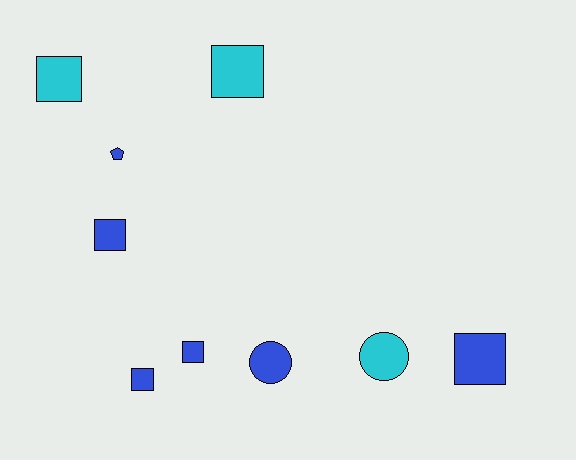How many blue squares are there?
There are 4 blue squares.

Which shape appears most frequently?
Square, with 6 objects.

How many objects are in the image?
There are 9 objects.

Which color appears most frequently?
Blue, with 6 objects.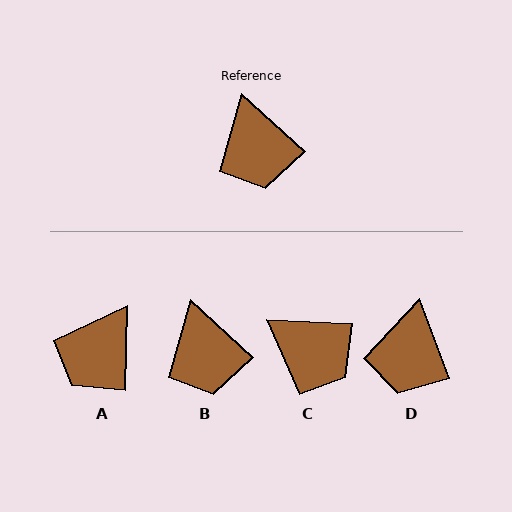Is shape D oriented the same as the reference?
No, it is off by about 27 degrees.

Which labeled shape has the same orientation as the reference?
B.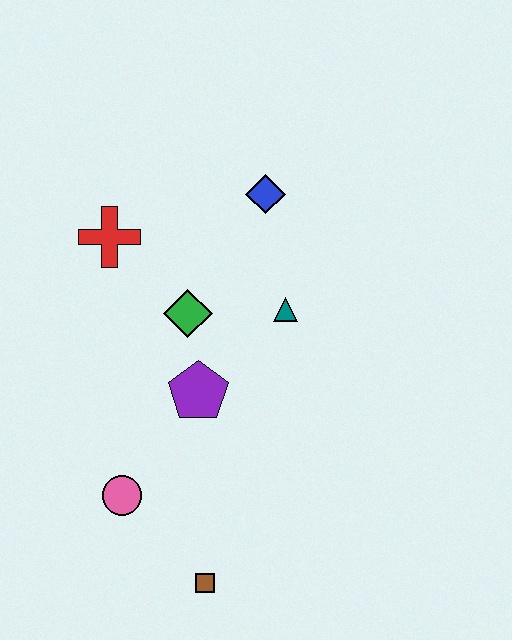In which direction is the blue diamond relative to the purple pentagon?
The blue diamond is above the purple pentagon.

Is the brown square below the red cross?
Yes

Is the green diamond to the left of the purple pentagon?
Yes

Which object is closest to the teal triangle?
The green diamond is closest to the teal triangle.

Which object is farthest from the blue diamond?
The brown square is farthest from the blue diamond.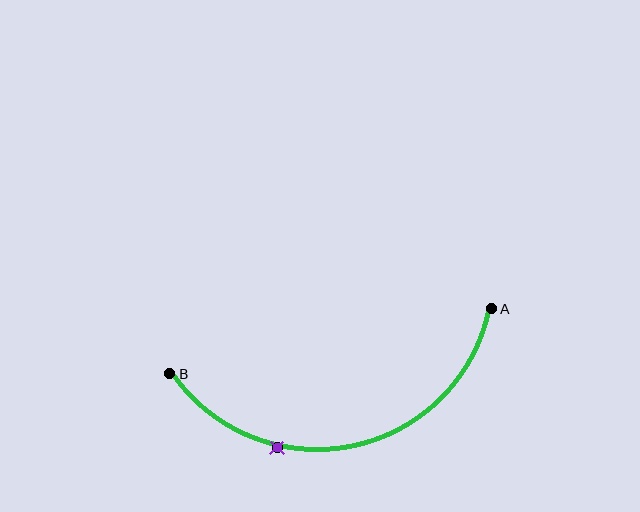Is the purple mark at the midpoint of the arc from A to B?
No. The purple mark lies on the arc but is closer to endpoint B. The arc midpoint would be at the point on the curve equidistant along the arc from both A and B.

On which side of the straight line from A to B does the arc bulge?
The arc bulges below the straight line connecting A and B.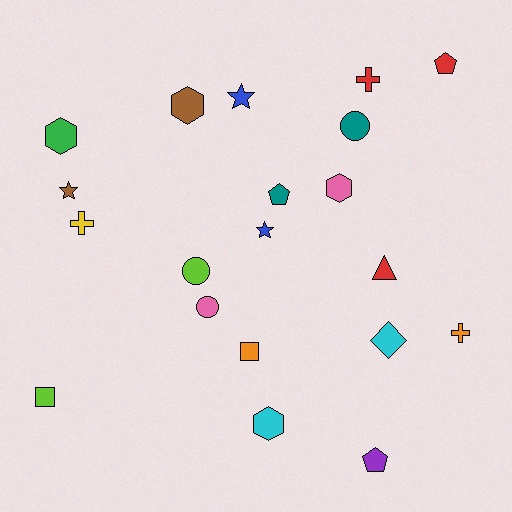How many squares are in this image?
There are 2 squares.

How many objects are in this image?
There are 20 objects.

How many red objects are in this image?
There are 3 red objects.